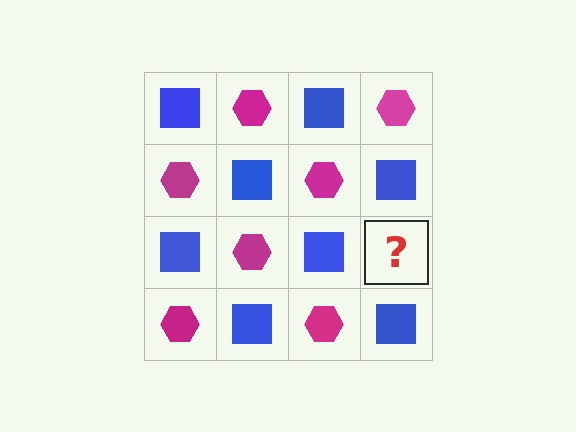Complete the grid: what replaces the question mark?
The question mark should be replaced with a magenta hexagon.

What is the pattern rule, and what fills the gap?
The rule is that it alternates blue square and magenta hexagon in a checkerboard pattern. The gap should be filled with a magenta hexagon.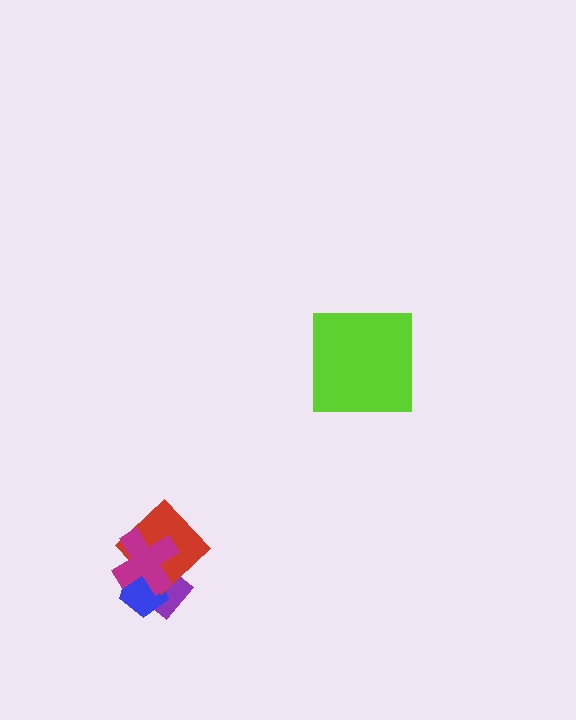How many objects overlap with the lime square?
0 objects overlap with the lime square.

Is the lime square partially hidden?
No, no other shape covers it.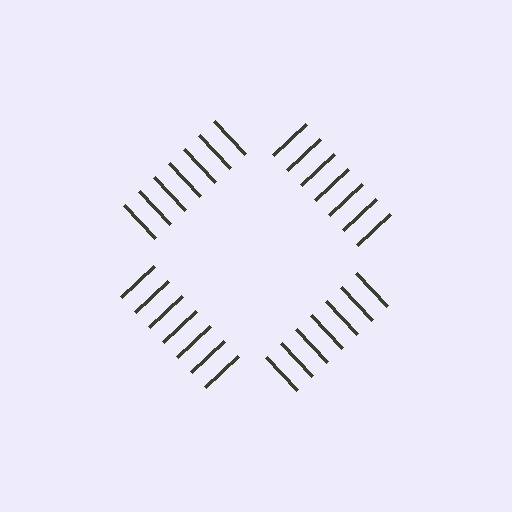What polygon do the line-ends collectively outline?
An illusory square — the line segments terminate on its edges but no continuous stroke is drawn.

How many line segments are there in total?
28 — 7 along each of the 4 edges.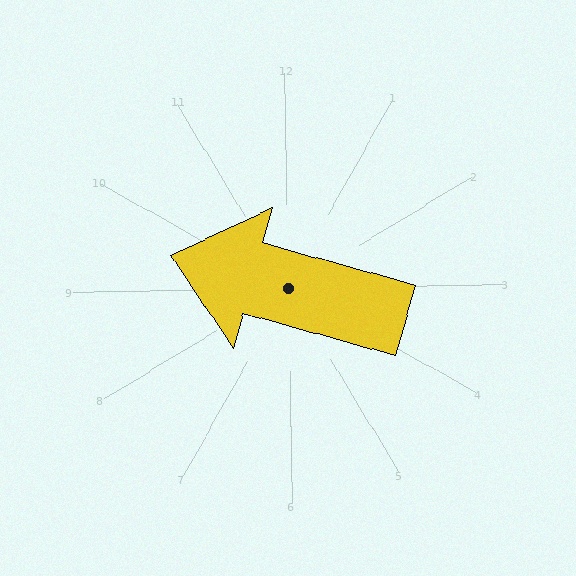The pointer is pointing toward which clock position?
Roughly 10 o'clock.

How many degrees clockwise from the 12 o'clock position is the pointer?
Approximately 287 degrees.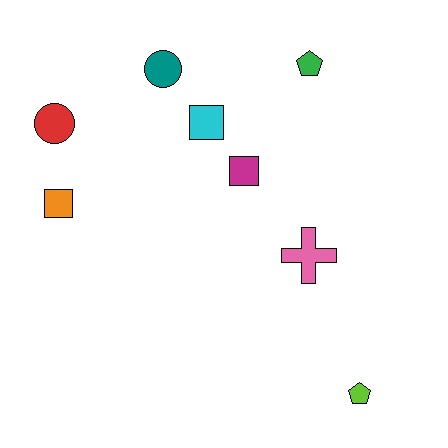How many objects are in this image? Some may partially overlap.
There are 8 objects.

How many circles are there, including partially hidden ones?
There are 2 circles.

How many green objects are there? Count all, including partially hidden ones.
There is 1 green object.